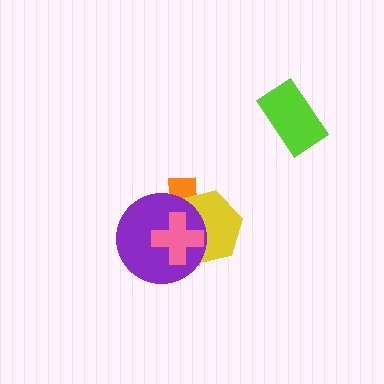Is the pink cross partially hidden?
No, no other shape covers it.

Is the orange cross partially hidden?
Yes, it is partially covered by another shape.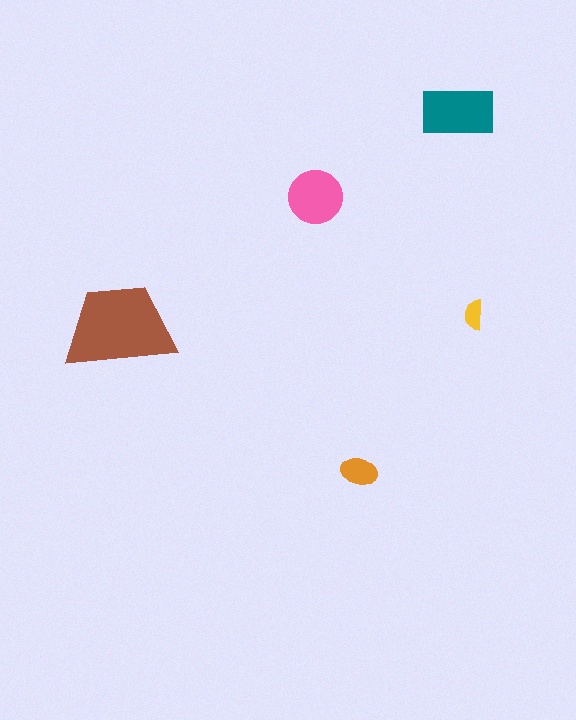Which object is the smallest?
The yellow semicircle.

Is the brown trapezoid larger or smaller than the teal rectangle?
Larger.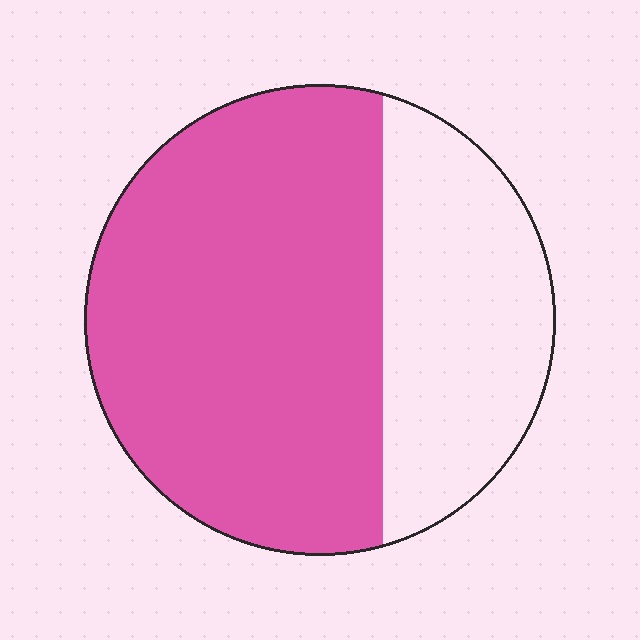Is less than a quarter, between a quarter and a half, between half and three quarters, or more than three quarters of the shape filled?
Between half and three quarters.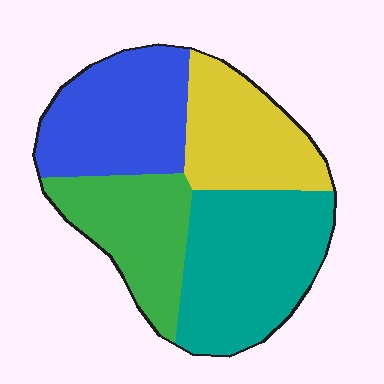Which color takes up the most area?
Teal, at roughly 30%.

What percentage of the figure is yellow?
Yellow covers roughly 20% of the figure.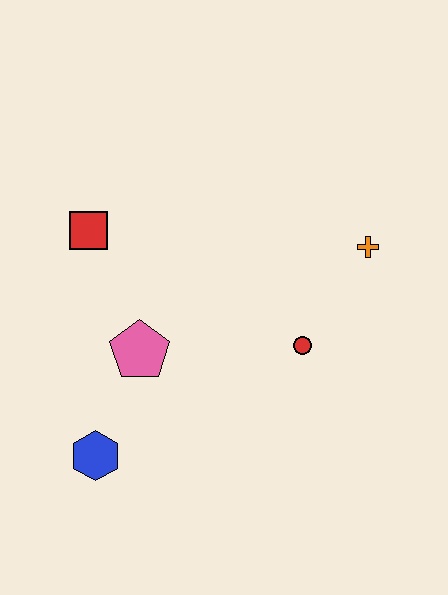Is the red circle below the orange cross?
Yes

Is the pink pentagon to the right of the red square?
Yes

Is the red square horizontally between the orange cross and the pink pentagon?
No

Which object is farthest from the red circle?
The red square is farthest from the red circle.